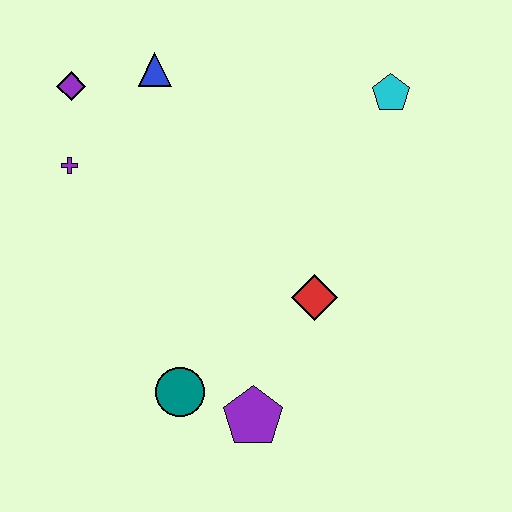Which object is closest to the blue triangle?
The purple diamond is closest to the blue triangle.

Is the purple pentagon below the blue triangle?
Yes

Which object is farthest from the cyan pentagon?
The teal circle is farthest from the cyan pentagon.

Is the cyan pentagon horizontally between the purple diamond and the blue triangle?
No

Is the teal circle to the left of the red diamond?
Yes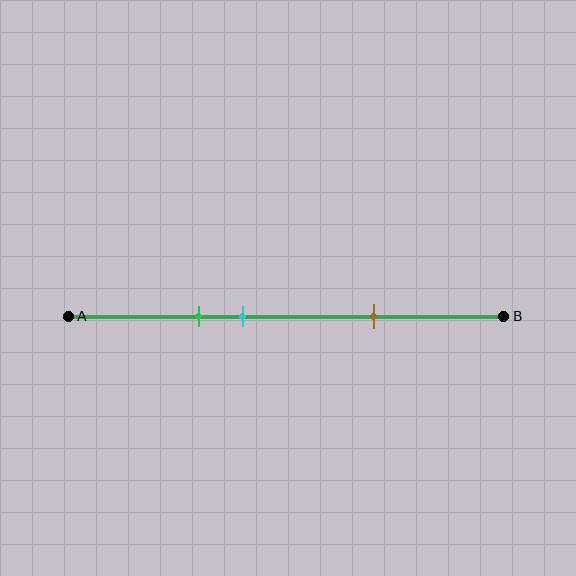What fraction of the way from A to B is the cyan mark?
The cyan mark is approximately 40% (0.4) of the way from A to B.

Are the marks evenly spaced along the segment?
No, the marks are not evenly spaced.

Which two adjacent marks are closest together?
The green and cyan marks are the closest adjacent pair.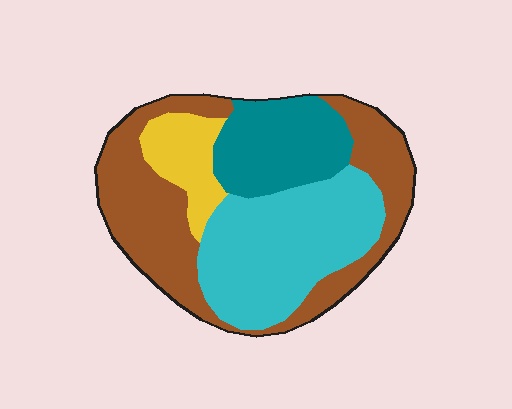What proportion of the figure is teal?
Teal takes up less than a quarter of the figure.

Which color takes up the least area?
Yellow, at roughly 10%.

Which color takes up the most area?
Brown, at roughly 40%.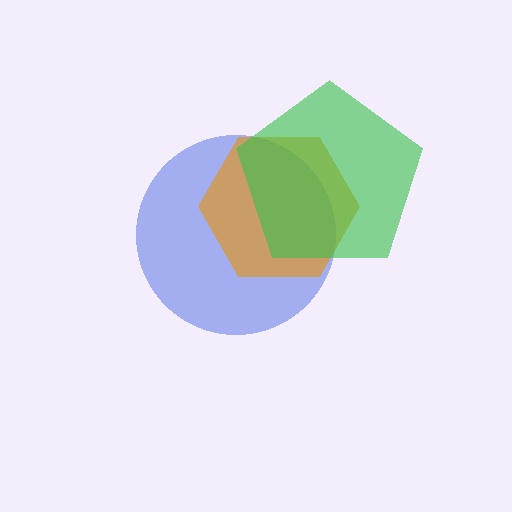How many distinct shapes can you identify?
There are 3 distinct shapes: a blue circle, an orange hexagon, a green pentagon.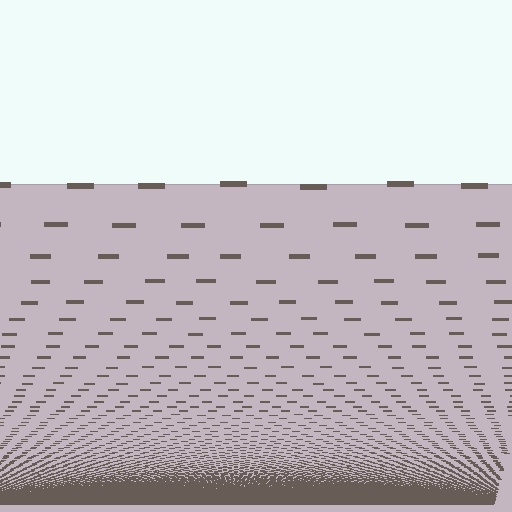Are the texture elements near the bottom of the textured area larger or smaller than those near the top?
Smaller. The gradient is inverted — elements near the bottom are smaller and denser.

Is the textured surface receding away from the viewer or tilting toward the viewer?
The surface appears to tilt toward the viewer. Texture elements get larger and sparser toward the top.